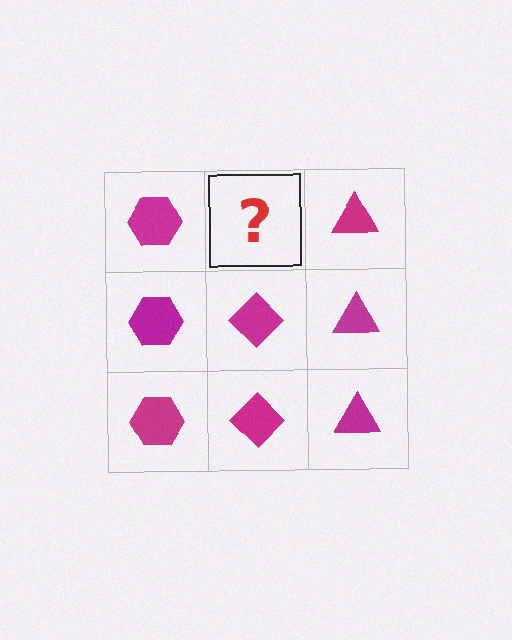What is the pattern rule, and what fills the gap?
The rule is that each column has a consistent shape. The gap should be filled with a magenta diamond.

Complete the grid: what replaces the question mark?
The question mark should be replaced with a magenta diamond.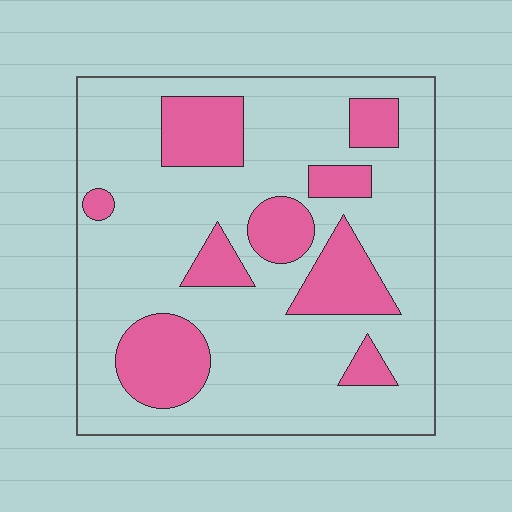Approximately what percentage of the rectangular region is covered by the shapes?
Approximately 25%.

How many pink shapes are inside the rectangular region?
9.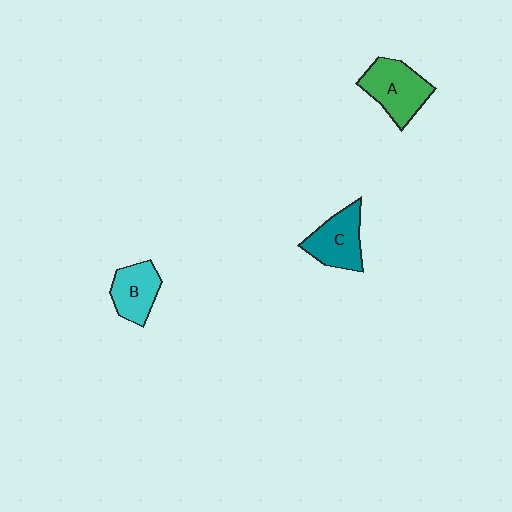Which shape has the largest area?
Shape A (green).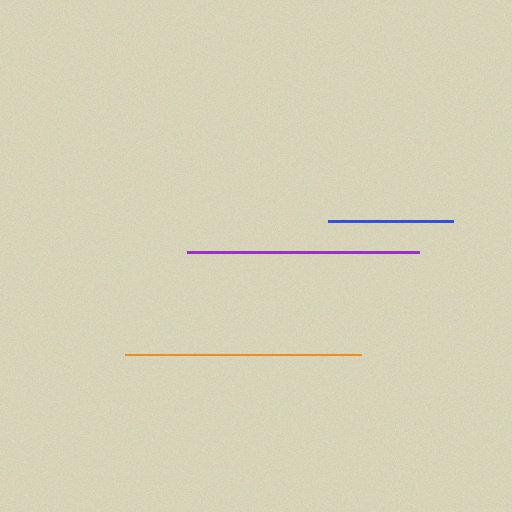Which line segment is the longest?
The orange line is the longest at approximately 236 pixels.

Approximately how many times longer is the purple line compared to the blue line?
The purple line is approximately 1.9 times the length of the blue line.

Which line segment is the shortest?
The blue line is the shortest at approximately 125 pixels.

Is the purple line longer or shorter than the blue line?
The purple line is longer than the blue line.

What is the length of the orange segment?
The orange segment is approximately 236 pixels long.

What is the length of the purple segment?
The purple segment is approximately 232 pixels long.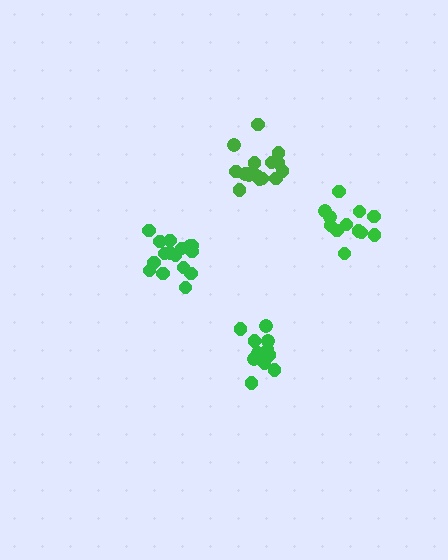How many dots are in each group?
Group 1: 12 dots, Group 2: 16 dots, Group 3: 11 dots, Group 4: 16 dots (55 total).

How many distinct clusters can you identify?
There are 4 distinct clusters.